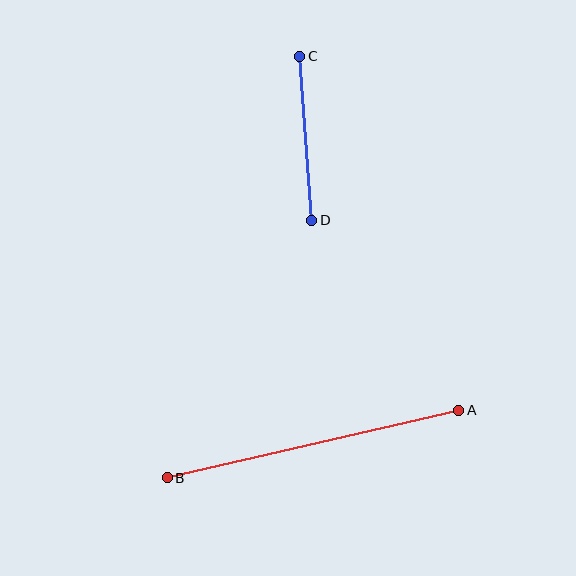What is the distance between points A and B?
The distance is approximately 299 pixels.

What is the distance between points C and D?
The distance is approximately 164 pixels.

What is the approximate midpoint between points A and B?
The midpoint is at approximately (313, 444) pixels.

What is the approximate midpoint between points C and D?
The midpoint is at approximately (306, 138) pixels.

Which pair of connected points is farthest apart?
Points A and B are farthest apart.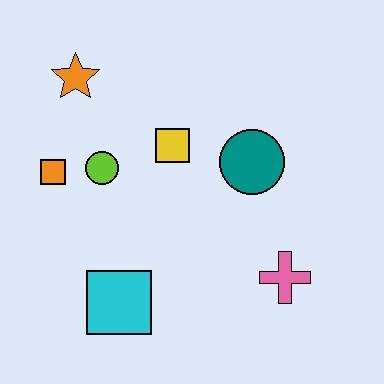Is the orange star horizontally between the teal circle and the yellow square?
No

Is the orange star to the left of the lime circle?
Yes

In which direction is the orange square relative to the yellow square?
The orange square is to the left of the yellow square.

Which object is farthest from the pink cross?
The orange star is farthest from the pink cross.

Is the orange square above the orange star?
No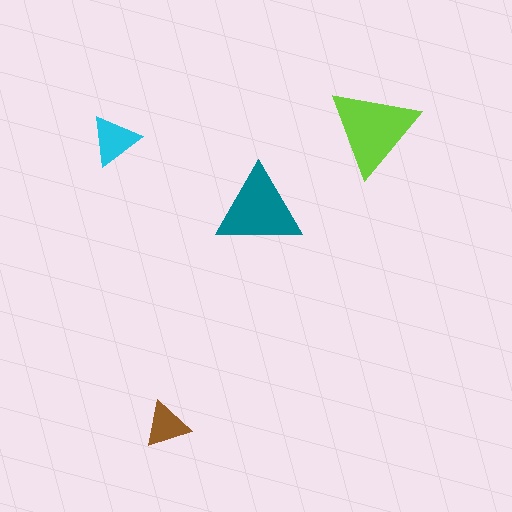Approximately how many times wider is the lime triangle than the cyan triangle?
About 2 times wider.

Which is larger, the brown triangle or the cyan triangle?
The cyan one.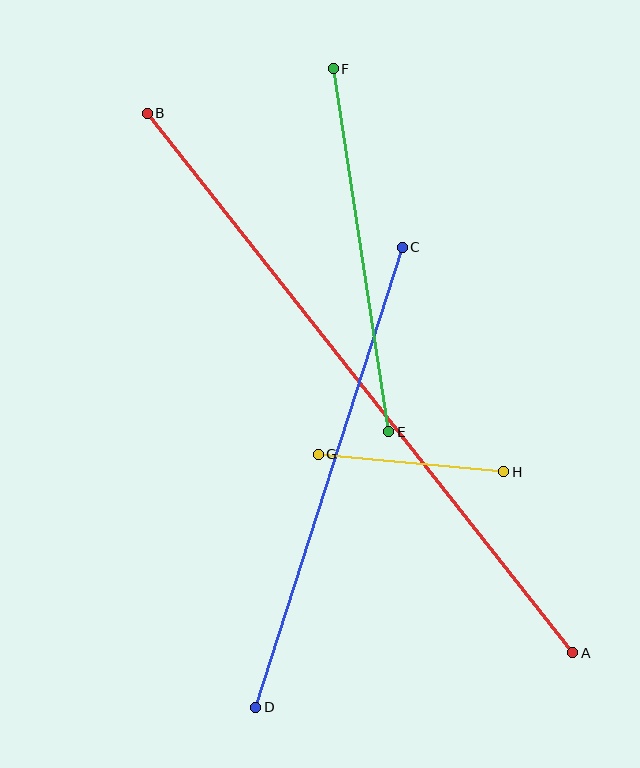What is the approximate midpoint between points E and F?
The midpoint is at approximately (361, 250) pixels.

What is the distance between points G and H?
The distance is approximately 186 pixels.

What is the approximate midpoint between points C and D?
The midpoint is at approximately (329, 477) pixels.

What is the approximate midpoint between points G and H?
The midpoint is at approximately (411, 463) pixels.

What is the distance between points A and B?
The distance is approximately 687 pixels.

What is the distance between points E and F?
The distance is approximately 368 pixels.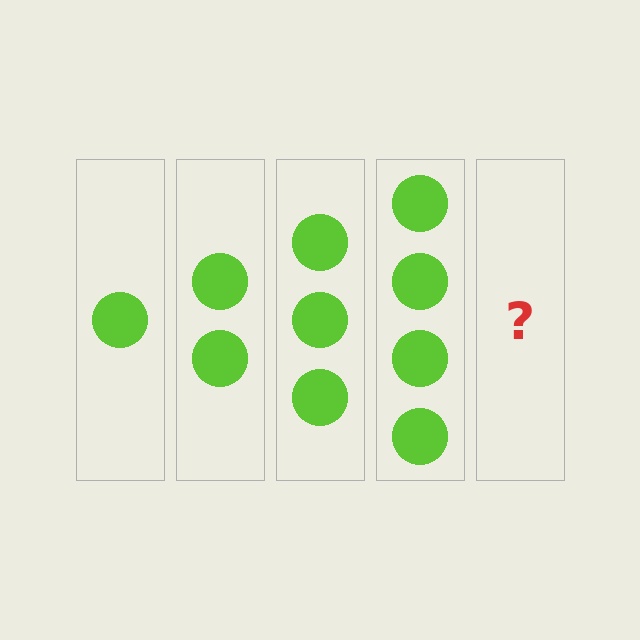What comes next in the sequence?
The next element should be 5 circles.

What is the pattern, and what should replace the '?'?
The pattern is that each step adds one more circle. The '?' should be 5 circles.